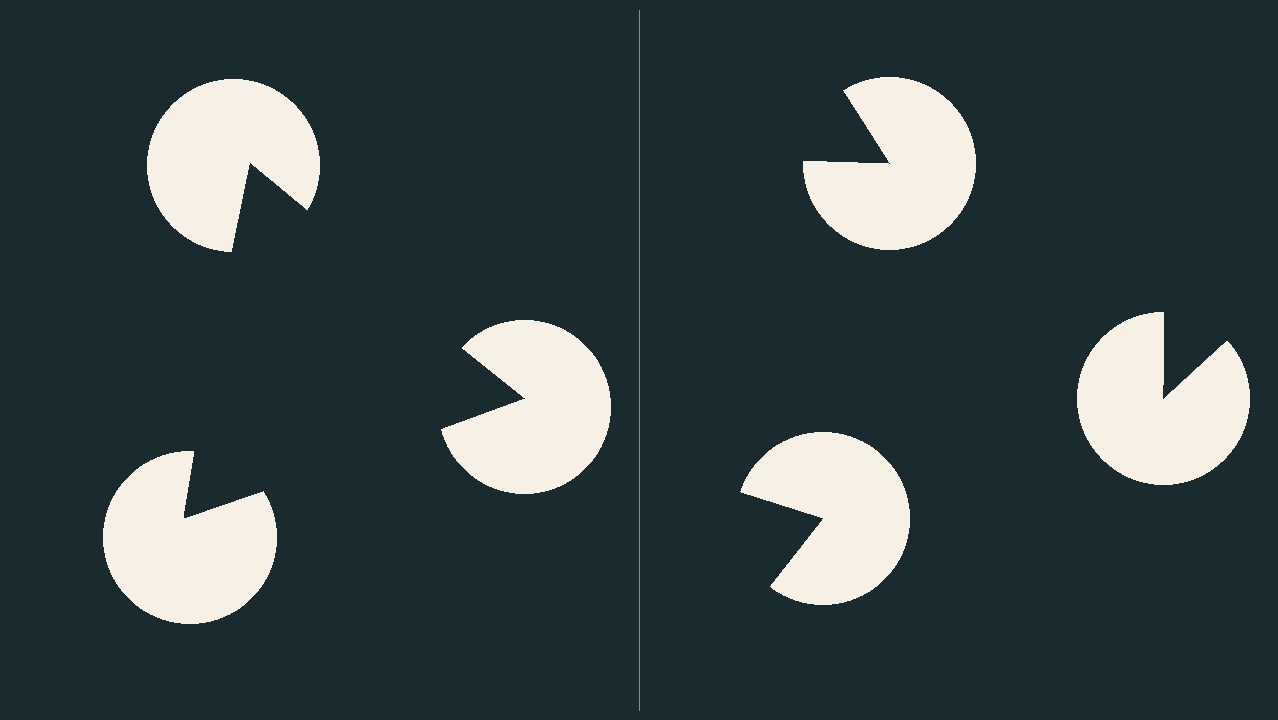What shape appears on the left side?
An illusory triangle.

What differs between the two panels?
The pac-man discs are positioned identically on both sides; only the wedge orientations differ. On the left they align to a triangle; on the right they are misaligned.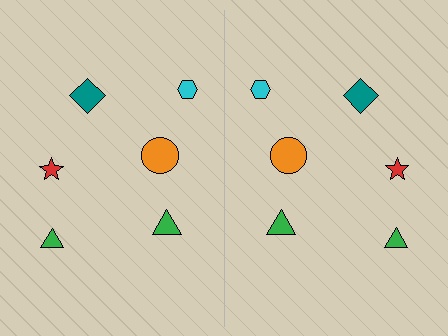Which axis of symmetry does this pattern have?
The pattern has a vertical axis of symmetry running through the center of the image.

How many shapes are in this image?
There are 12 shapes in this image.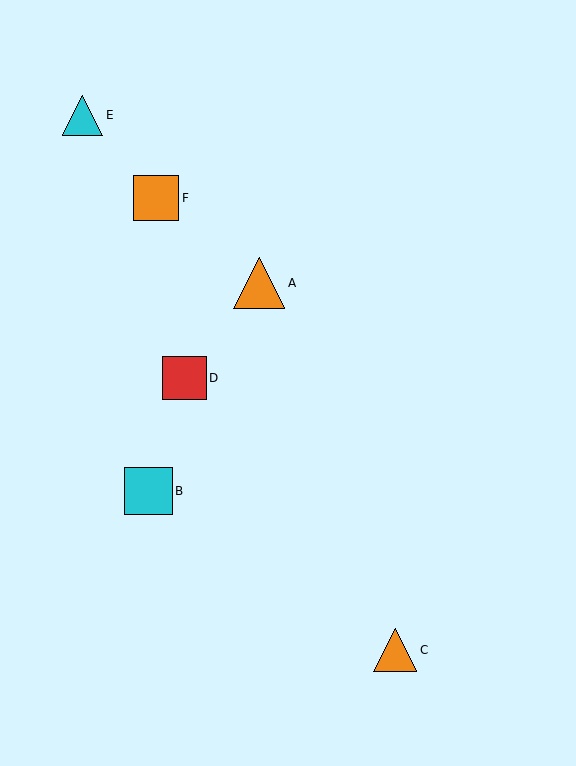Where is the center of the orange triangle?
The center of the orange triangle is at (259, 283).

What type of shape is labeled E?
Shape E is a cyan triangle.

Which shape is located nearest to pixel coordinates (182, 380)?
The red square (labeled D) at (184, 378) is nearest to that location.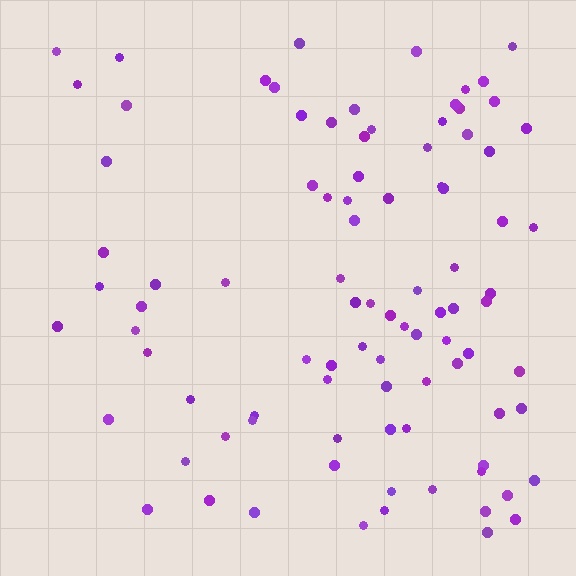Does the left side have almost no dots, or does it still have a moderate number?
Still a moderate number, just noticeably fewer than the right.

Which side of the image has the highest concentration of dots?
The right.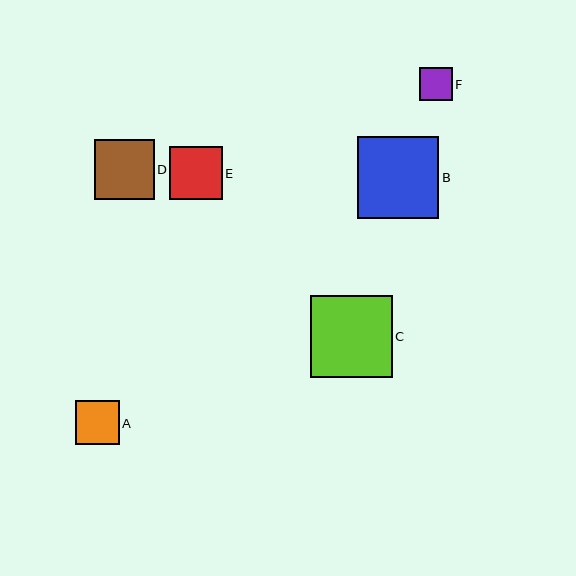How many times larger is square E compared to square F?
Square E is approximately 1.6 times the size of square F.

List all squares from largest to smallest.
From largest to smallest: C, B, D, E, A, F.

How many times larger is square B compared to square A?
Square B is approximately 1.8 times the size of square A.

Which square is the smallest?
Square F is the smallest with a size of approximately 33 pixels.